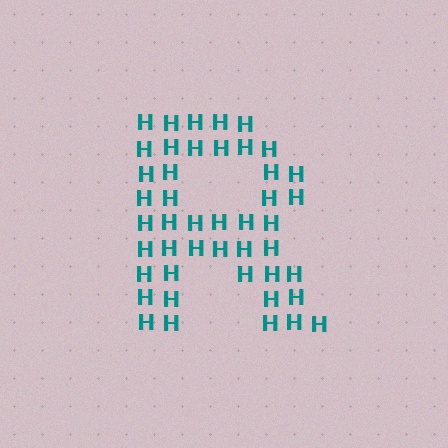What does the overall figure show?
The overall figure shows the letter R.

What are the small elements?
The small elements are letter H's.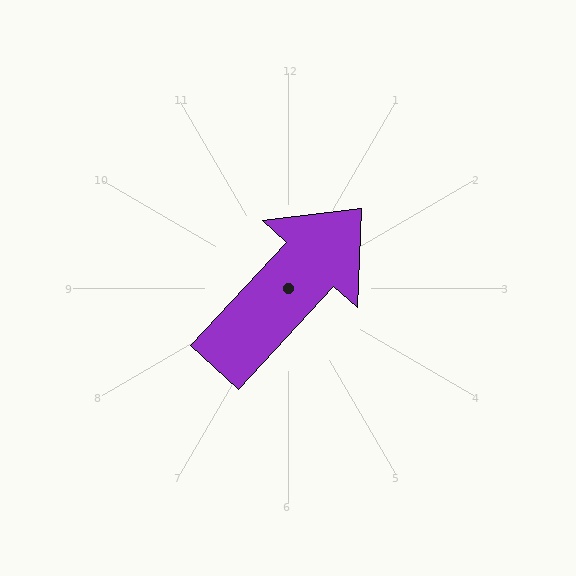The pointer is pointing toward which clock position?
Roughly 1 o'clock.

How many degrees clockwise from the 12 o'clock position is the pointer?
Approximately 43 degrees.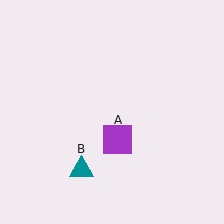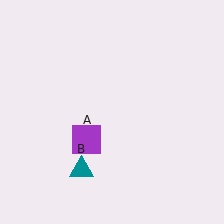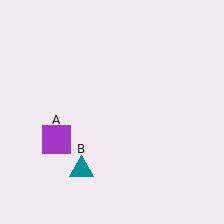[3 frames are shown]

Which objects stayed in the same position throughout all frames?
Teal triangle (object B) remained stationary.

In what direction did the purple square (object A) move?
The purple square (object A) moved left.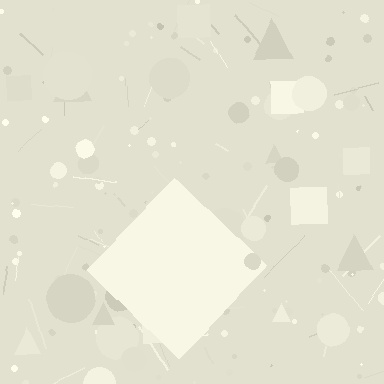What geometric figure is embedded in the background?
A diamond is embedded in the background.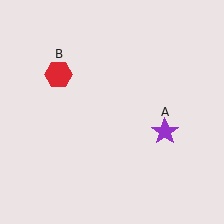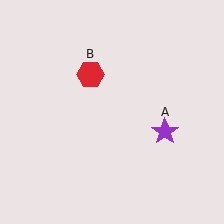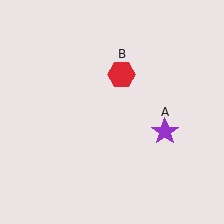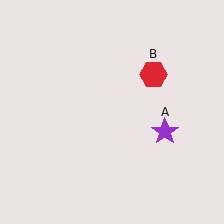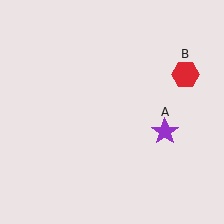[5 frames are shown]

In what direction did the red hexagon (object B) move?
The red hexagon (object B) moved right.